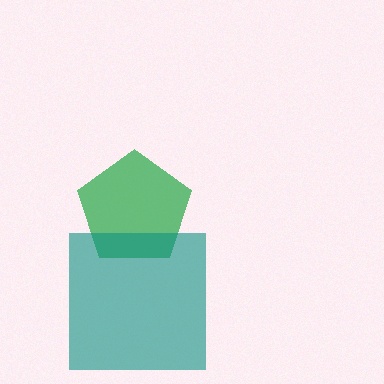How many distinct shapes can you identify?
There are 2 distinct shapes: a green pentagon, a teal square.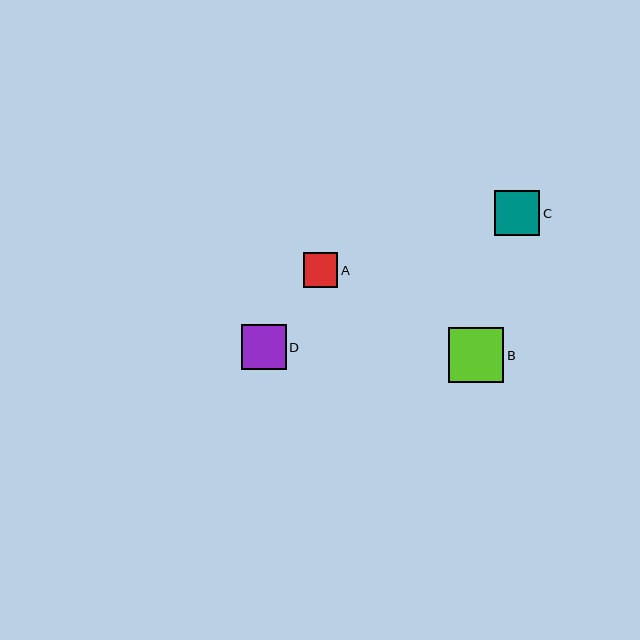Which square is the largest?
Square B is the largest with a size of approximately 55 pixels.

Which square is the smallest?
Square A is the smallest with a size of approximately 35 pixels.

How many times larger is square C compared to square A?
Square C is approximately 1.3 times the size of square A.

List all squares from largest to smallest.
From largest to smallest: B, C, D, A.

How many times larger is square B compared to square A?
Square B is approximately 1.6 times the size of square A.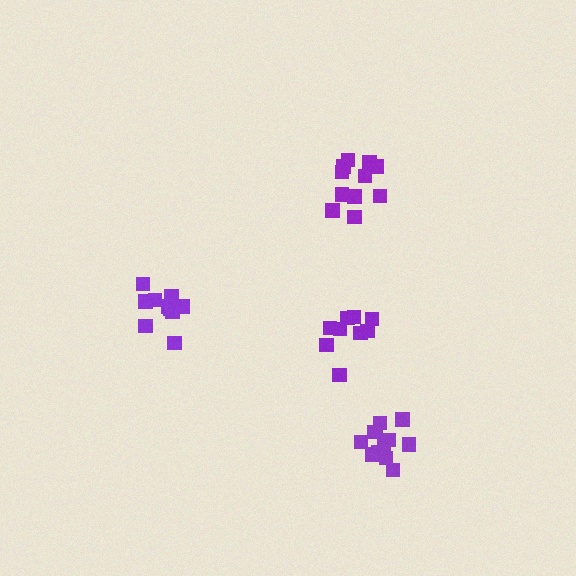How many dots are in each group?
Group 1: 10 dots, Group 2: 11 dots, Group 3: 10 dots, Group 4: 12 dots (43 total).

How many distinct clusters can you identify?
There are 4 distinct clusters.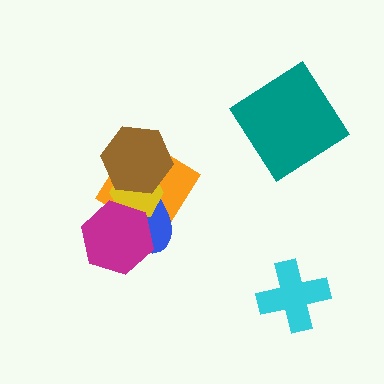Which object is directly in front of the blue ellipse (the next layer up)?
The yellow hexagon is directly in front of the blue ellipse.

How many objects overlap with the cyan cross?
0 objects overlap with the cyan cross.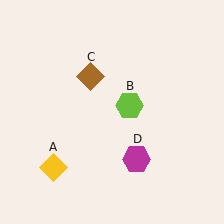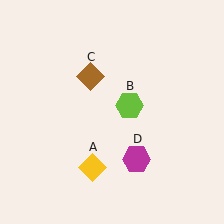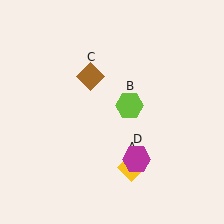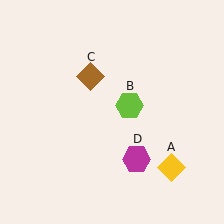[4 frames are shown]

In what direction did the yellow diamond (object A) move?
The yellow diamond (object A) moved right.